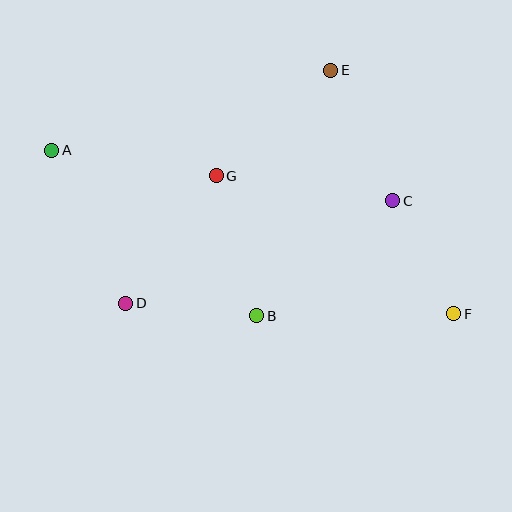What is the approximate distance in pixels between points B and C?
The distance between B and C is approximately 178 pixels.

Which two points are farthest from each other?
Points A and F are farthest from each other.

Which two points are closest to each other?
Points C and F are closest to each other.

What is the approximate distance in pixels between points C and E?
The distance between C and E is approximately 144 pixels.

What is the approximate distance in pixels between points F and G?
The distance between F and G is approximately 275 pixels.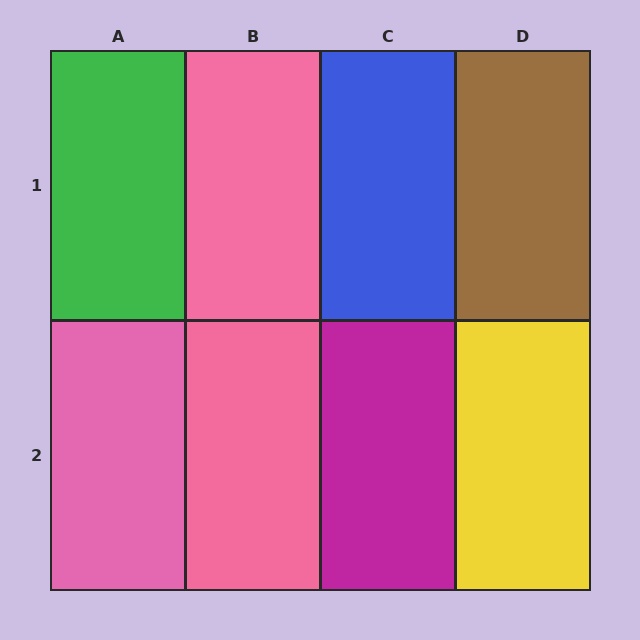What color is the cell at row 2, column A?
Pink.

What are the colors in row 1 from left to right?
Green, pink, blue, brown.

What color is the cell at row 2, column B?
Pink.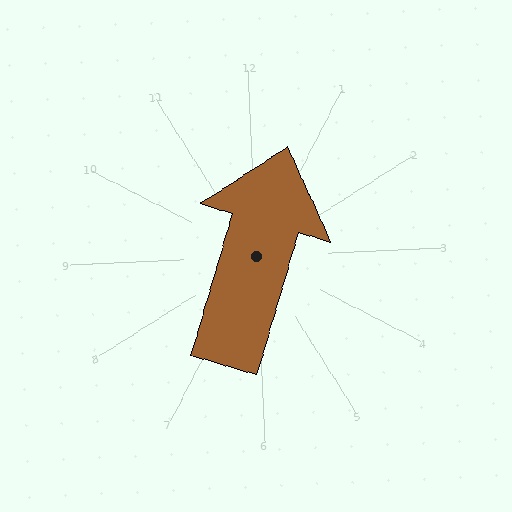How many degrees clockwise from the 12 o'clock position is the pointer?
Approximately 19 degrees.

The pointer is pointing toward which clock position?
Roughly 1 o'clock.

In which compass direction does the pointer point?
North.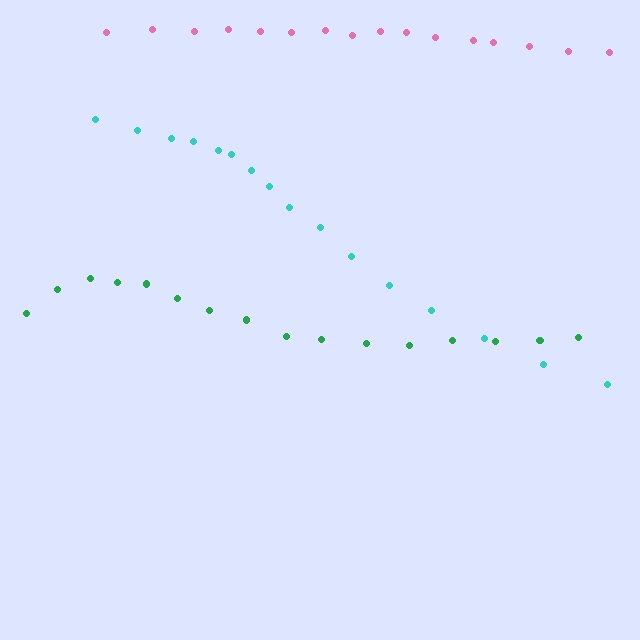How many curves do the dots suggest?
There are 3 distinct paths.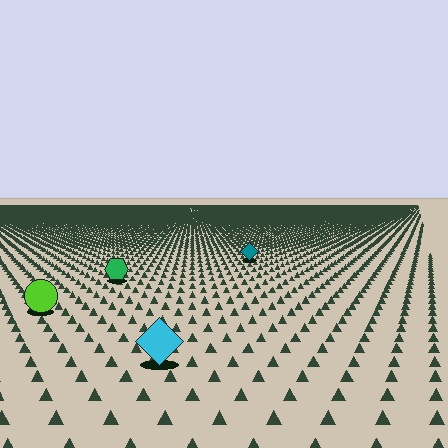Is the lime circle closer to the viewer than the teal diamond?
Yes. The lime circle is closer — you can tell from the texture gradient: the ground texture is coarser near it.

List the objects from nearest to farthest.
From nearest to farthest: the cyan diamond, the lime circle, the green hexagon, the teal diamond.